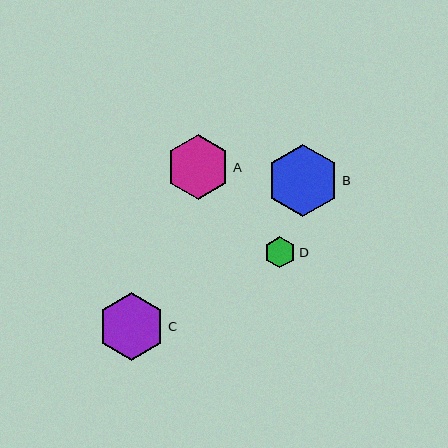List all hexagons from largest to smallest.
From largest to smallest: B, C, A, D.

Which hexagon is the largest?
Hexagon B is the largest with a size of approximately 72 pixels.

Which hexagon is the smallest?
Hexagon D is the smallest with a size of approximately 32 pixels.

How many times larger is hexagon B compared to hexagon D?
Hexagon B is approximately 2.3 times the size of hexagon D.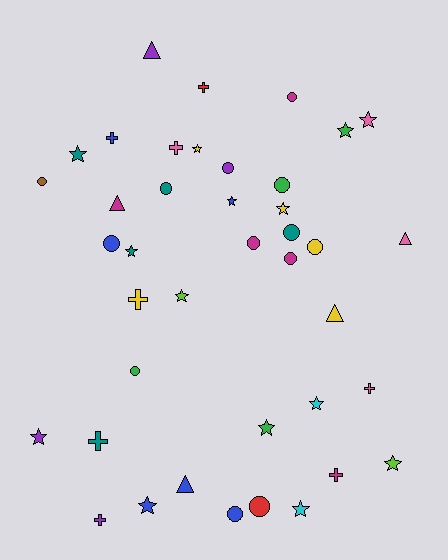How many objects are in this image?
There are 40 objects.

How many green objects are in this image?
There are 4 green objects.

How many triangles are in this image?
There are 5 triangles.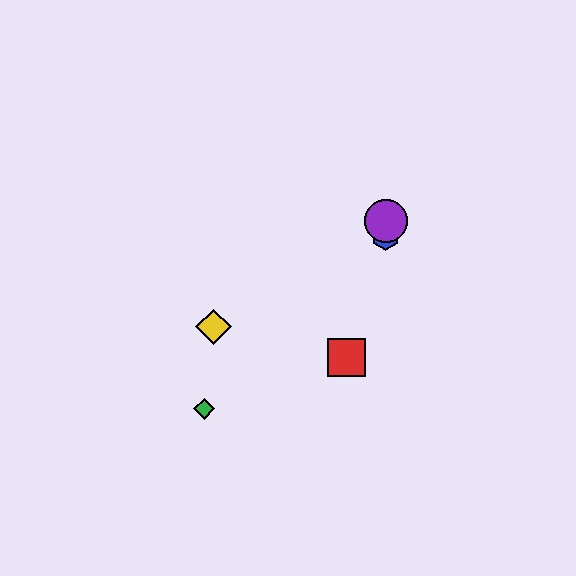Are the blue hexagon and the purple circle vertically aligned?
Yes, both are at x≈386.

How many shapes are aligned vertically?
2 shapes (the blue hexagon, the purple circle) are aligned vertically.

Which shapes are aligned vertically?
The blue hexagon, the purple circle are aligned vertically.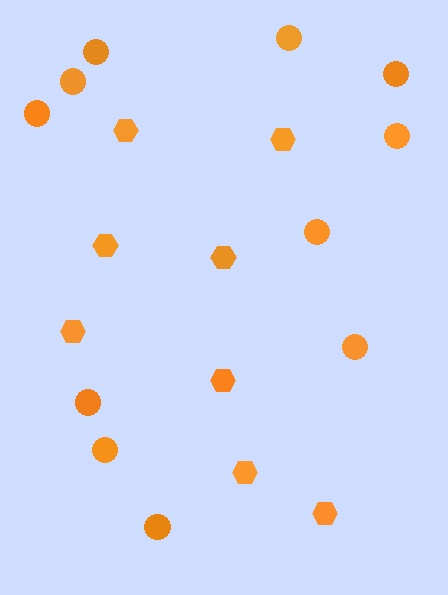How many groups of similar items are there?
There are 2 groups: one group of circles (11) and one group of hexagons (8).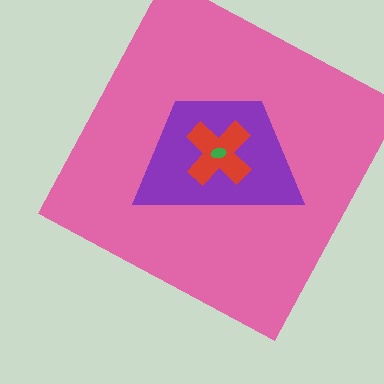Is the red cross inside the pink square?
Yes.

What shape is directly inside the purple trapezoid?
The red cross.